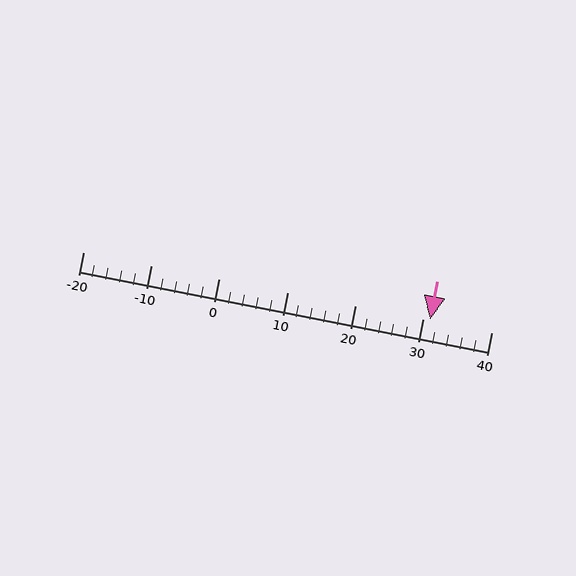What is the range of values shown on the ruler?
The ruler shows values from -20 to 40.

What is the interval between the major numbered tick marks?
The major tick marks are spaced 10 units apart.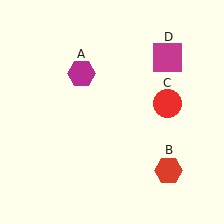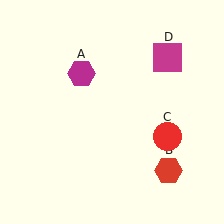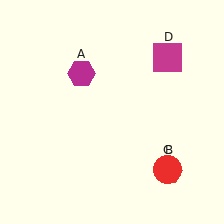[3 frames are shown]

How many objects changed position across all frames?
1 object changed position: red circle (object C).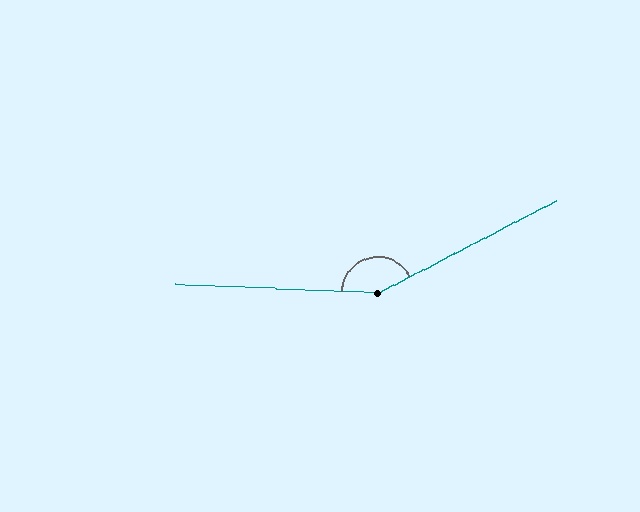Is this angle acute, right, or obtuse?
It is obtuse.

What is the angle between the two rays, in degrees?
Approximately 150 degrees.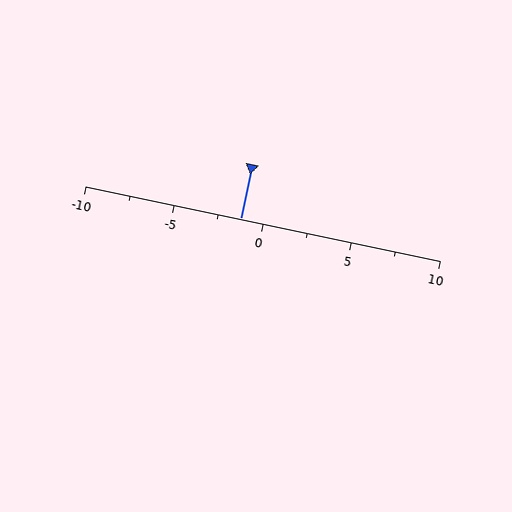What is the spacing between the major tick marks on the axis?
The major ticks are spaced 5 apart.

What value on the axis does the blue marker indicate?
The marker indicates approximately -1.2.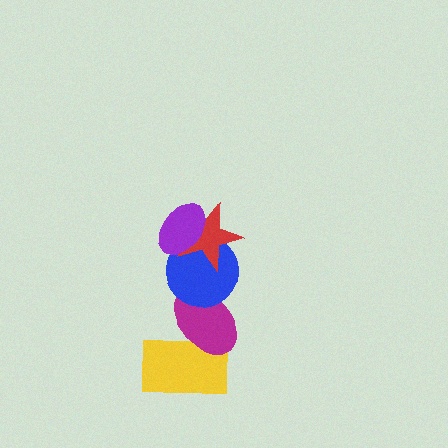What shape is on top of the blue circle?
The red star is on top of the blue circle.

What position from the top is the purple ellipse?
The purple ellipse is 1st from the top.